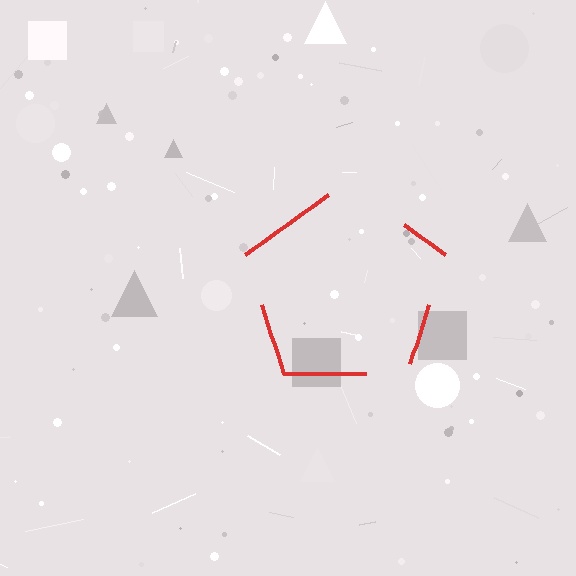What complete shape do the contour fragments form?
The contour fragments form a pentagon.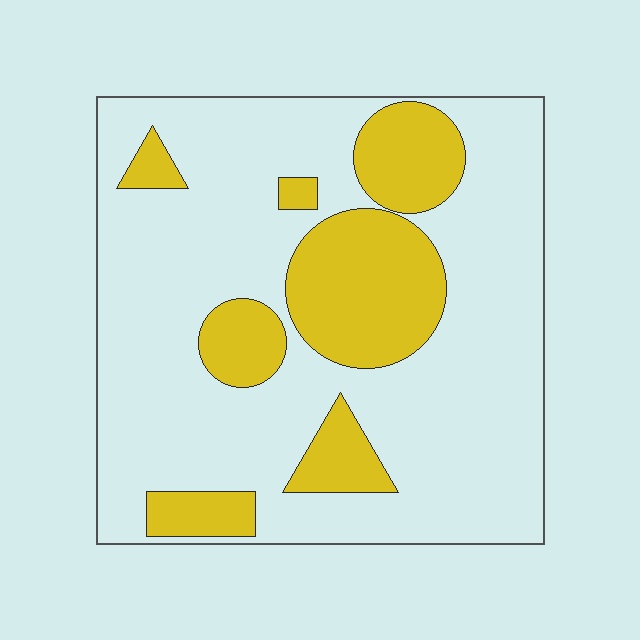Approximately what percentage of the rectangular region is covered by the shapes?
Approximately 25%.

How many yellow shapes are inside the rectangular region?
7.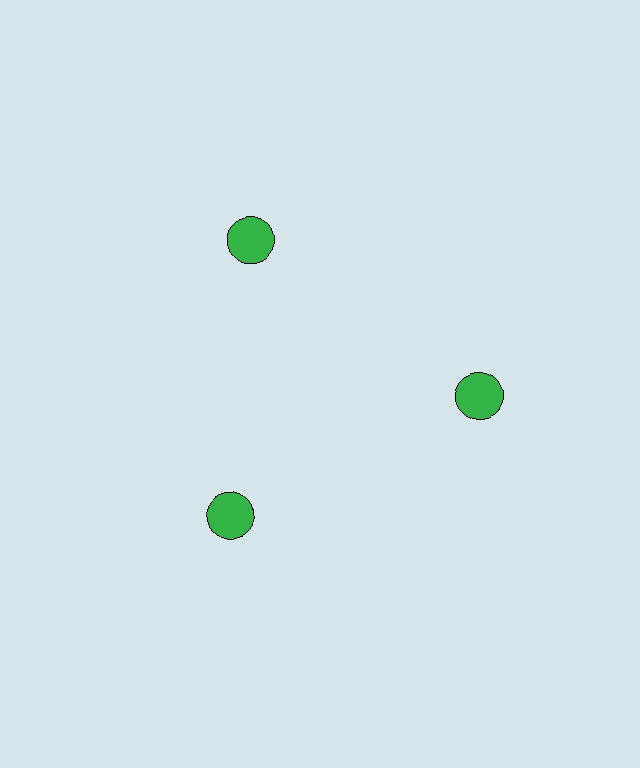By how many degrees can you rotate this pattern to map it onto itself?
The pattern maps onto itself every 120 degrees of rotation.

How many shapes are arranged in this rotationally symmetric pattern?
There are 3 shapes, arranged in 3 groups of 1.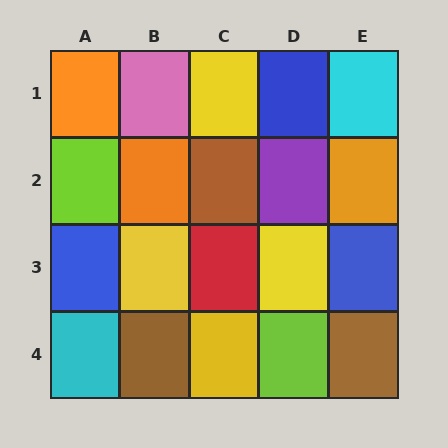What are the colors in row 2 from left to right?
Lime, orange, brown, purple, orange.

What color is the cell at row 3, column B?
Yellow.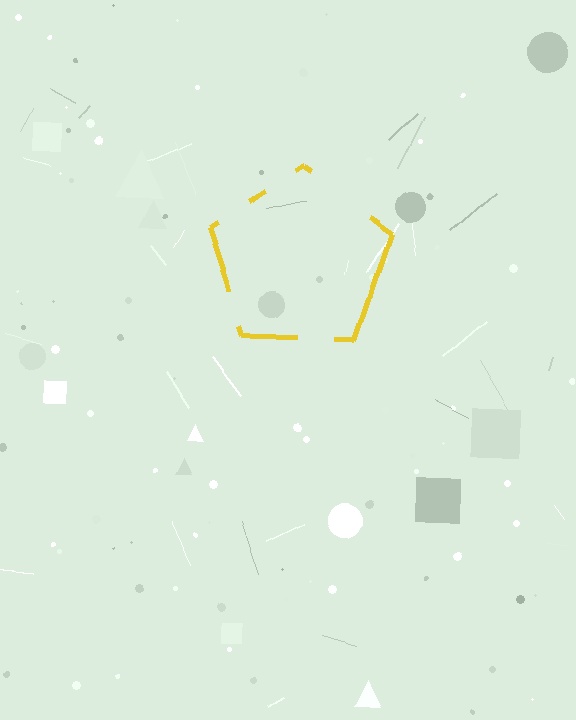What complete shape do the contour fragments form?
The contour fragments form a pentagon.